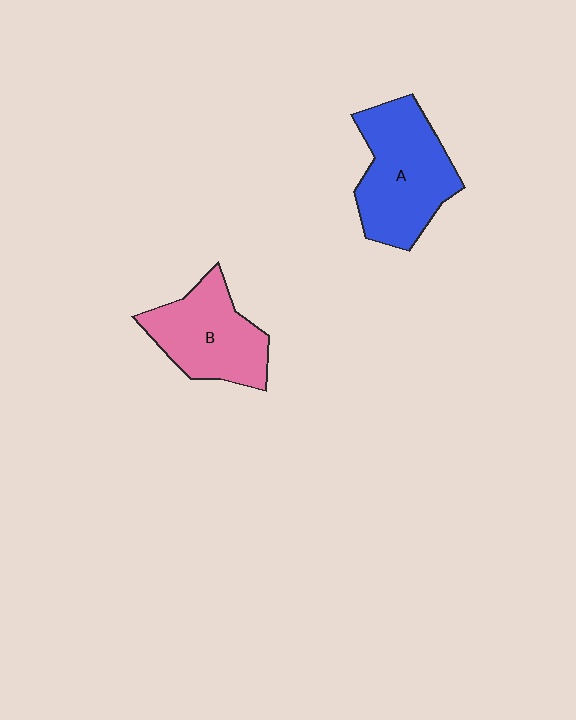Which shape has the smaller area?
Shape B (pink).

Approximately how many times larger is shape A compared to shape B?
Approximately 1.2 times.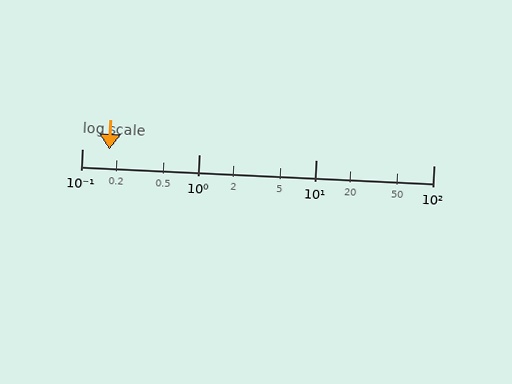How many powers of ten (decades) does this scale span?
The scale spans 3 decades, from 0.1 to 100.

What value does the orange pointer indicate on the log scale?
The pointer indicates approximately 0.17.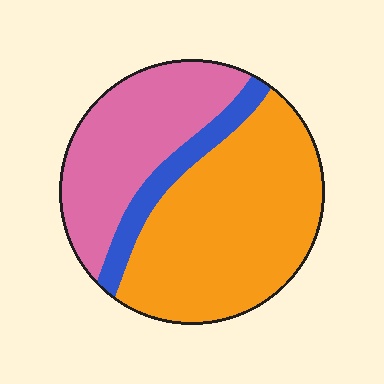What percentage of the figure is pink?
Pink takes up between a quarter and a half of the figure.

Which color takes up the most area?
Orange, at roughly 55%.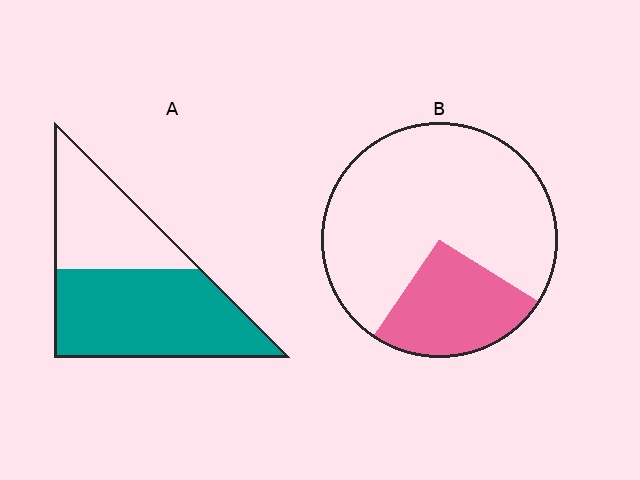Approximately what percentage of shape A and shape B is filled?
A is approximately 60% and B is approximately 25%.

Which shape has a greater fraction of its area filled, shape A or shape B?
Shape A.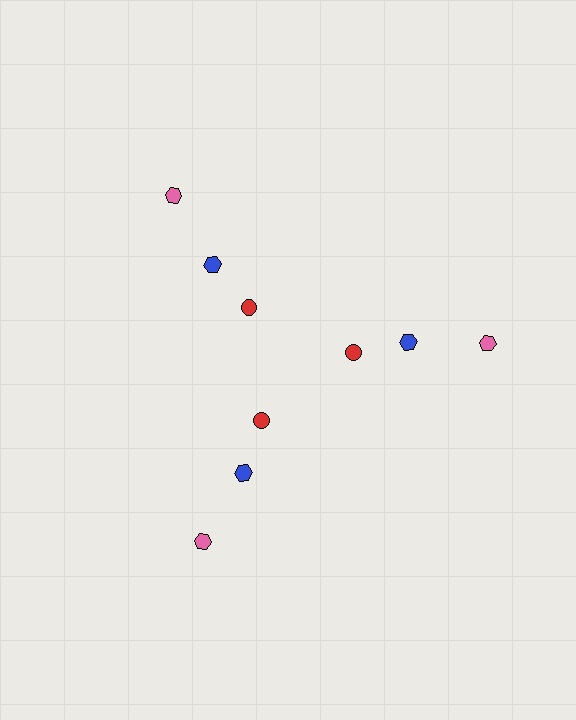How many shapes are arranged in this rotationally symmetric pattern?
There are 9 shapes, arranged in 3 groups of 3.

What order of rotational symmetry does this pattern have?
This pattern has 3-fold rotational symmetry.